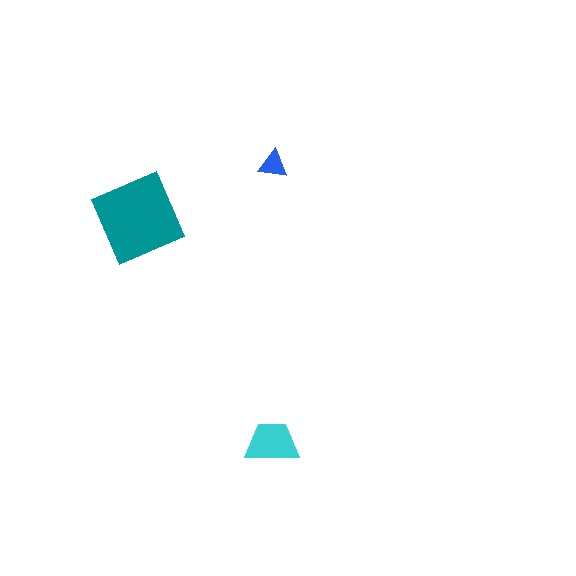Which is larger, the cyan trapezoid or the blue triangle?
The cyan trapezoid.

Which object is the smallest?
The blue triangle.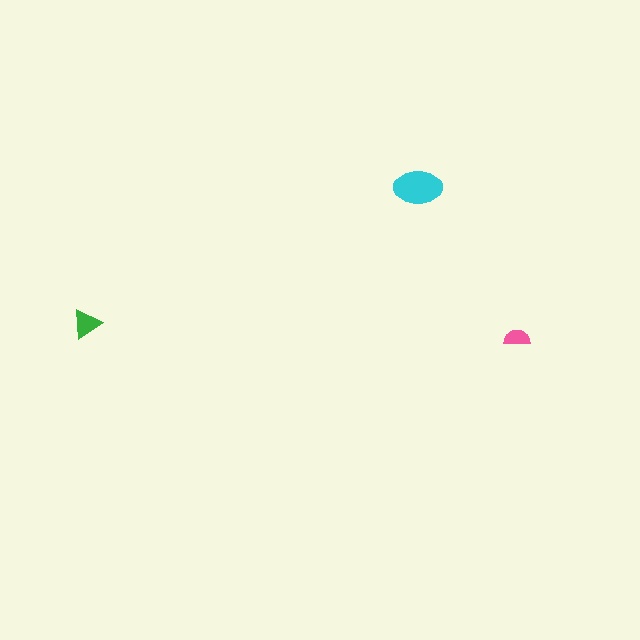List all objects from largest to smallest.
The cyan ellipse, the green triangle, the pink semicircle.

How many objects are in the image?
There are 3 objects in the image.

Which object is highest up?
The cyan ellipse is topmost.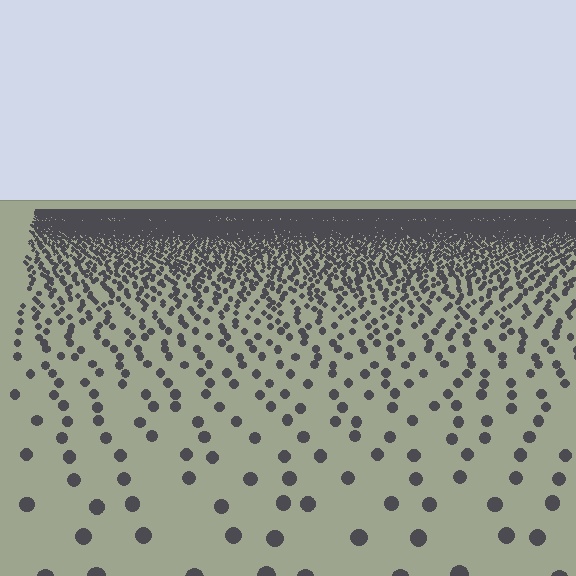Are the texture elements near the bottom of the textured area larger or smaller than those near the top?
Larger. Near the bottom, elements are closer to the viewer and appear at a bigger on-screen size.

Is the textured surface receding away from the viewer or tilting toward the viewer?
The surface is receding away from the viewer. Texture elements get smaller and denser toward the top.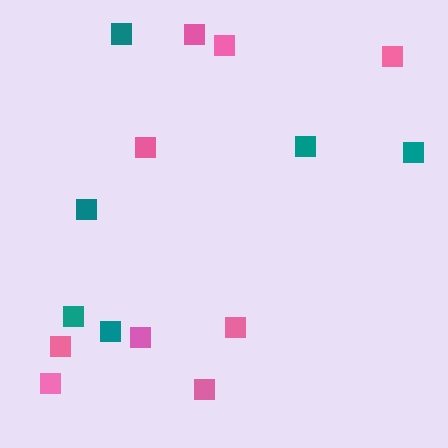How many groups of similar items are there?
There are 2 groups: one group of teal squares (6) and one group of pink squares (9).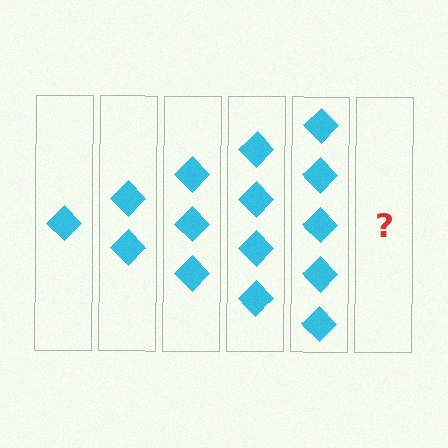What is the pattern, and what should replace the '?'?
The pattern is that each step adds one more diamond. The '?' should be 6 diamonds.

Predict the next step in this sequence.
The next step is 6 diamonds.